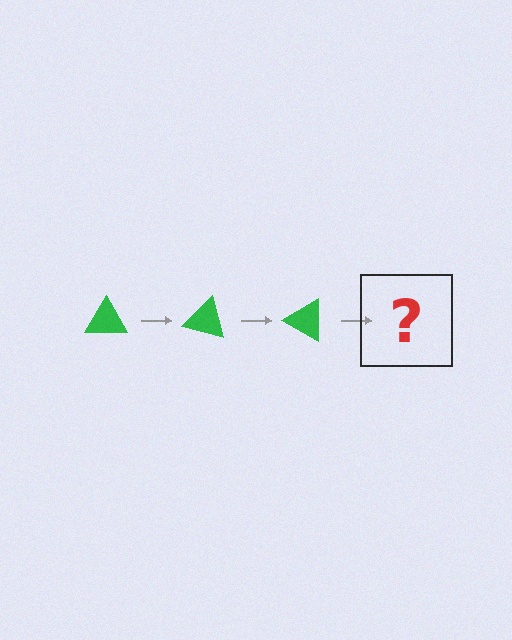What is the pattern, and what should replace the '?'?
The pattern is that the triangle rotates 15 degrees each step. The '?' should be a green triangle rotated 45 degrees.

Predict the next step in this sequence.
The next step is a green triangle rotated 45 degrees.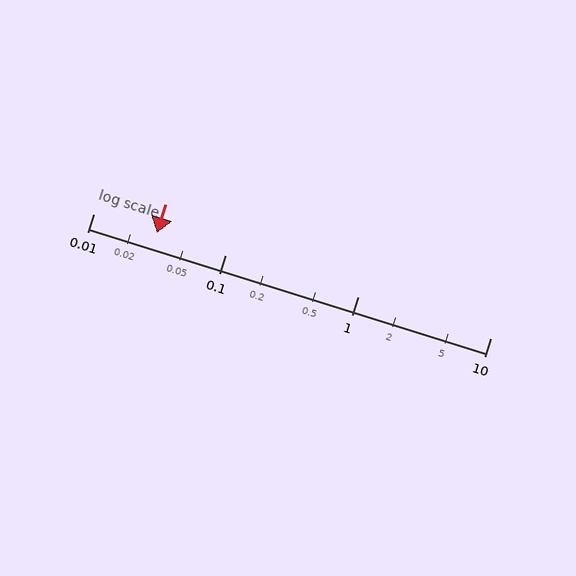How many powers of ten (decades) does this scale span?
The scale spans 3 decades, from 0.01 to 10.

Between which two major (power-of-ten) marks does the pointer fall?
The pointer is between 0.01 and 0.1.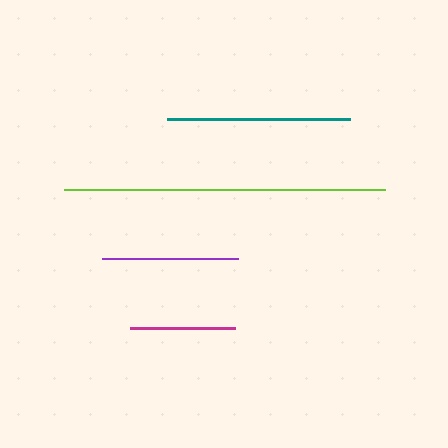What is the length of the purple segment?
The purple segment is approximately 136 pixels long.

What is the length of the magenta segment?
The magenta segment is approximately 105 pixels long.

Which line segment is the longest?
The lime line is the longest at approximately 322 pixels.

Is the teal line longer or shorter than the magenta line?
The teal line is longer than the magenta line.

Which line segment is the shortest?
The magenta line is the shortest at approximately 105 pixels.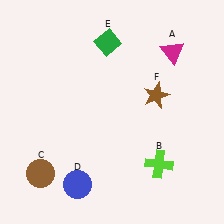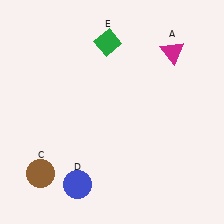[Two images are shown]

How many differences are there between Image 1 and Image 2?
There are 2 differences between the two images.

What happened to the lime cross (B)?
The lime cross (B) was removed in Image 2. It was in the bottom-right area of Image 1.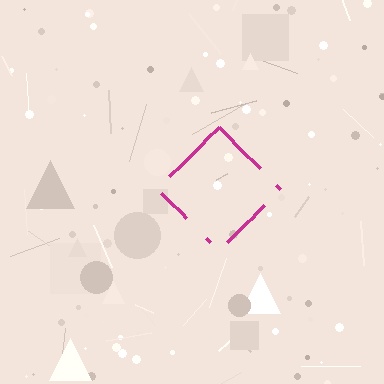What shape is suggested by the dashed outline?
The dashed outline suggests a diamond.